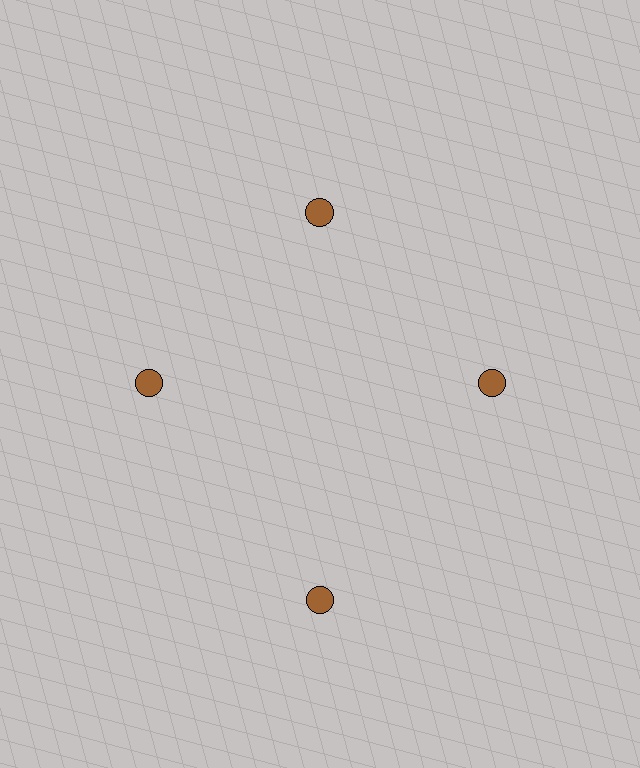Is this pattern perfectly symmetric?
No. The 4 brown circles are arranged in a ring, but one element near the 6 o'clock position is pushed outward from the center, breaking the 4-fold rotational symmetry.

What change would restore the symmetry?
The symmetry would be restored by moving it inward, back onto the ring so that all 4 circles sit at equal angles and equal distance from the center.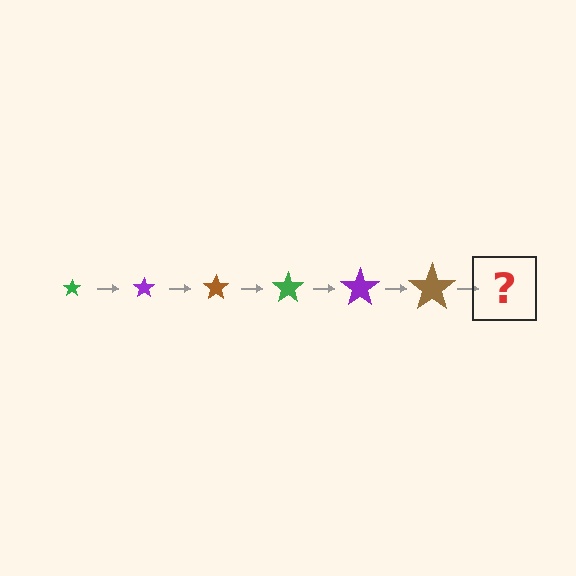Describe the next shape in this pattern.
It should be a green star, larger than the previous one.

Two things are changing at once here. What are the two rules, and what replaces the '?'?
The two rules are that the star grows larger each step and the color cycles through green, purple, and brown. The '?' should be a green star, larger than the previous one.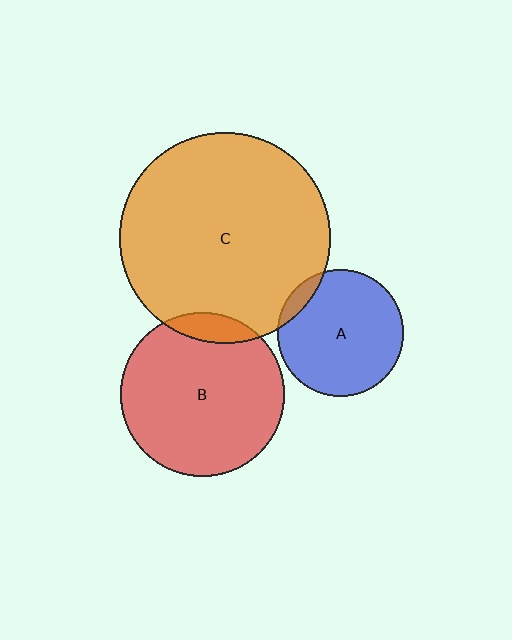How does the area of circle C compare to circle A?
Approximately 2.8 times.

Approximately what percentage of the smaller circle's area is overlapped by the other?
Approximately 10%.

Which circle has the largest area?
Circle C (orange).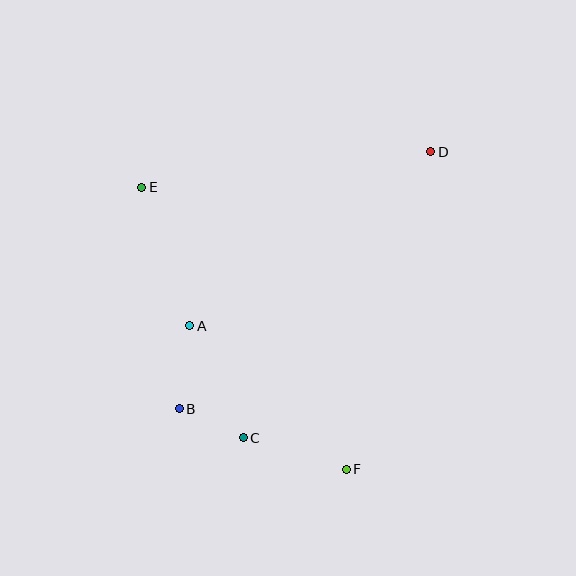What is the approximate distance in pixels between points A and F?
The distance between A and F is approximately 212 pixels.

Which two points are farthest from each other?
Points B and D are farthest from each other.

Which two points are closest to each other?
Points B and C are closest to each other.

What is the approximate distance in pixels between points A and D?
The distance between A and D is approximately 297 pixels.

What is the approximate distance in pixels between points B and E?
The distance between B and E is approximately 225 pixels.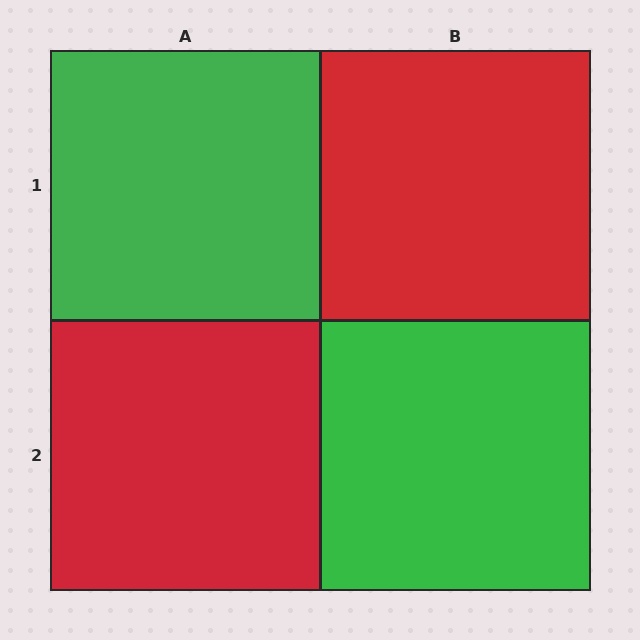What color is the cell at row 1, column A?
Green.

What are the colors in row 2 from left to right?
Red, green.